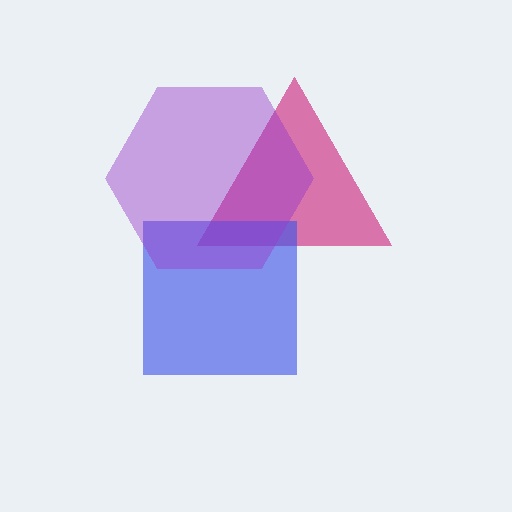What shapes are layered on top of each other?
The layered shapes are: a magenta triangle, a blue square, a purple hexagon.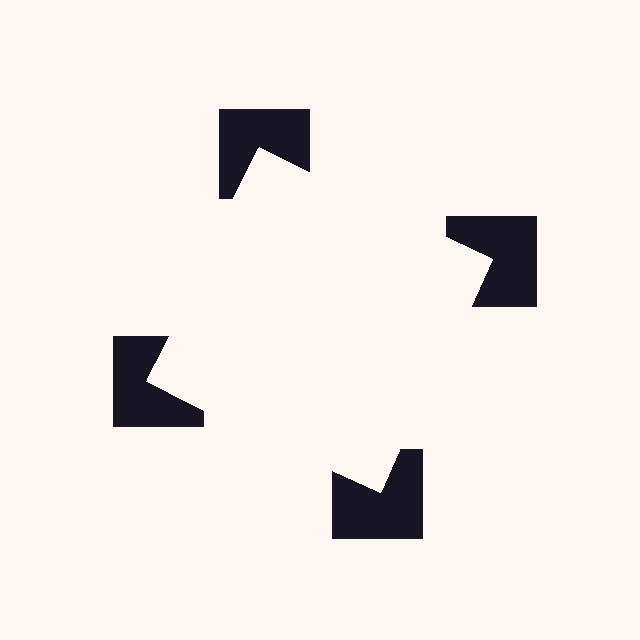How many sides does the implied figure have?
4 sides.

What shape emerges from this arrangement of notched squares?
An illusory square — its edges are inferred from the aligned wedge cuts in the notched squares, not physically drawn.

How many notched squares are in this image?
There are 4 — one at each vertex of the illusory square.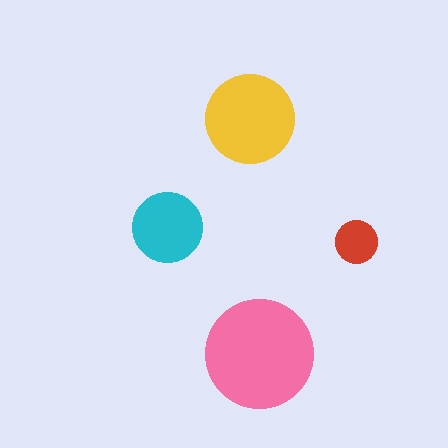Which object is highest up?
The yellow circle is topmost.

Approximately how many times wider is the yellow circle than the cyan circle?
About 1.5 times wider.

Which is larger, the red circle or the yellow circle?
The yellow one.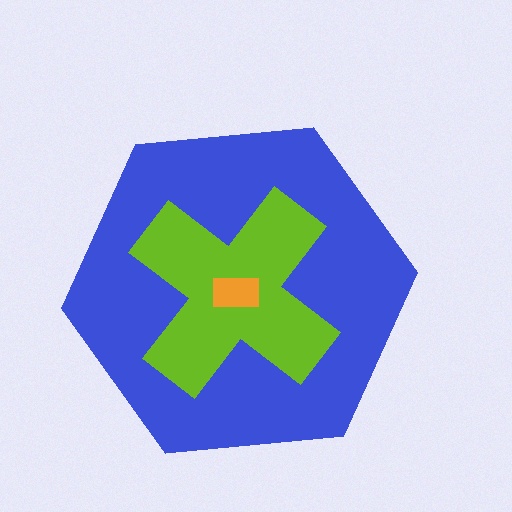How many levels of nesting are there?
3.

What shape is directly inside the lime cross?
The orange rectangle.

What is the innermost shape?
The orange rectangle.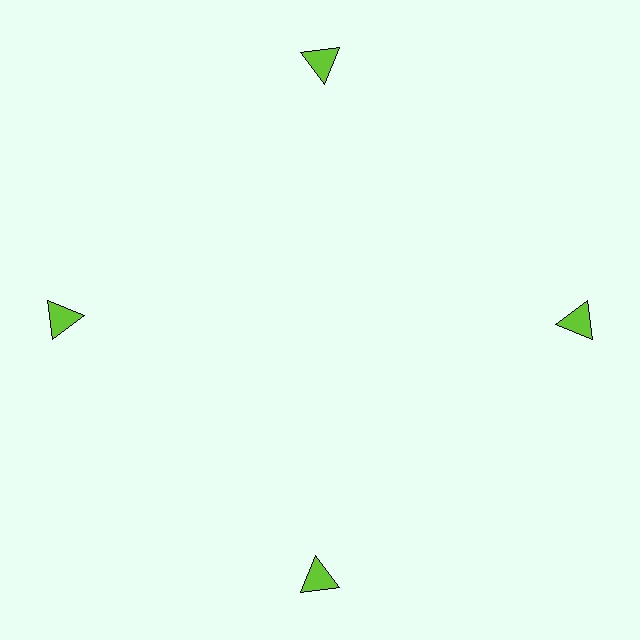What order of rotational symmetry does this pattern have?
This pattern has 4-fold rotational symmetry.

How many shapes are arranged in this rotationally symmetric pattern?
There are 4 shapes, arranged in 4 groups of 1.